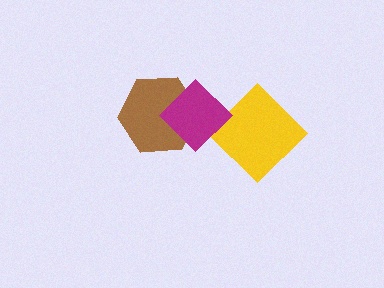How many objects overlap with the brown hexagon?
1 object overlaps with the brown hexagon.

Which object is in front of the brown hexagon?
The magenta diamond is in front of the brown hexagon.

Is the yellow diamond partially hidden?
Yes, it is partially covered by another shape.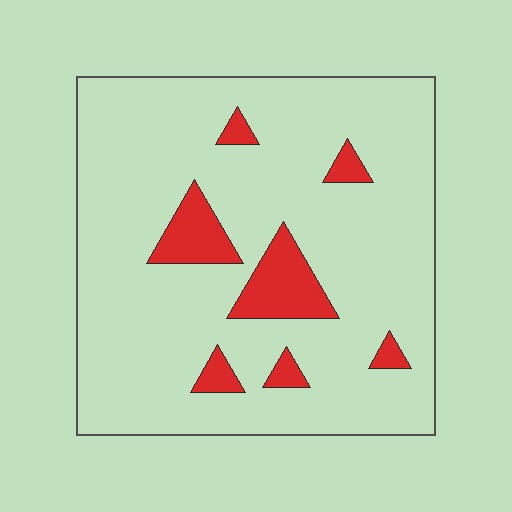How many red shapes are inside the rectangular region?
7.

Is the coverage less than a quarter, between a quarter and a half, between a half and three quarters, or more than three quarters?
Less than a quarter.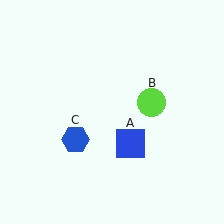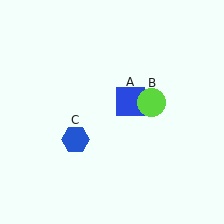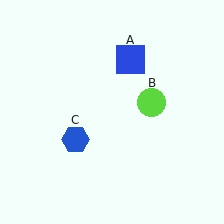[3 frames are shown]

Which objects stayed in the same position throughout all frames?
Lime circle (object B) and blue hexagon (object C) remained stationary.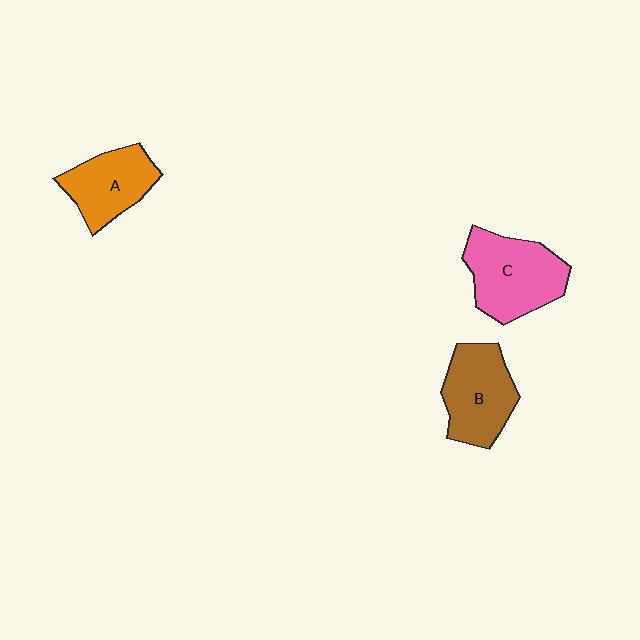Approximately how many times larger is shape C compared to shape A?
Approximately 1.3 times.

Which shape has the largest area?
Shape C (pink).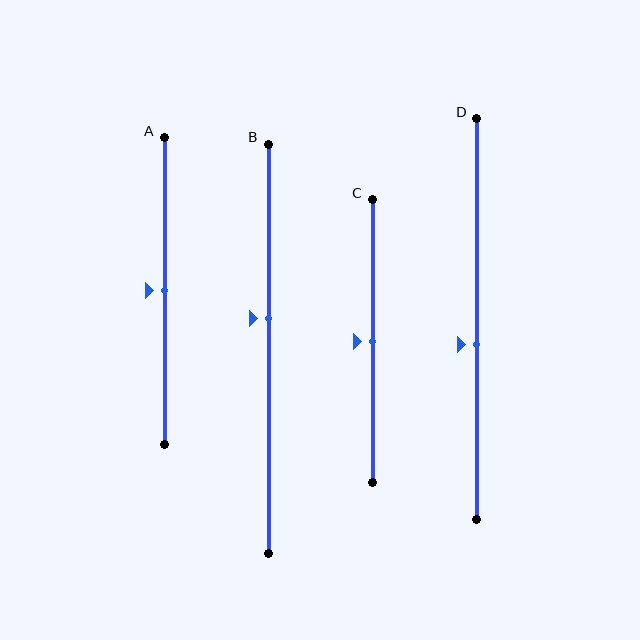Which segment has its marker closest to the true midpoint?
Segment A has its marker closest to the true midpoint.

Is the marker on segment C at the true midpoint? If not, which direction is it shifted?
Yes, the marker on segment C is at the true midpoint.